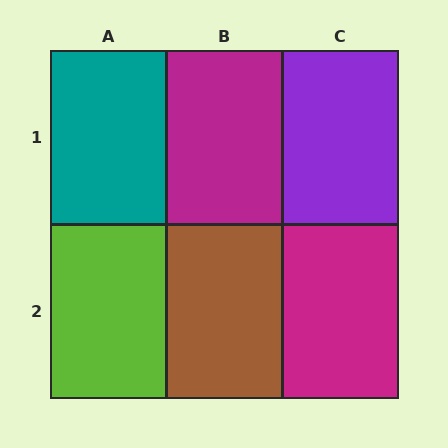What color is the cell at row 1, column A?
Teal.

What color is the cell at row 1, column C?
Purple.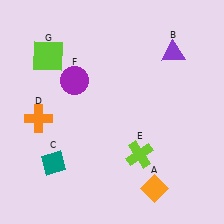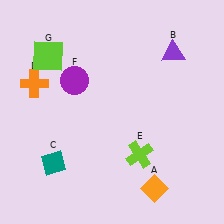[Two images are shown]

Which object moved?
The orange cross (D) moved up.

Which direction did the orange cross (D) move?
The orange cross (D) moved up.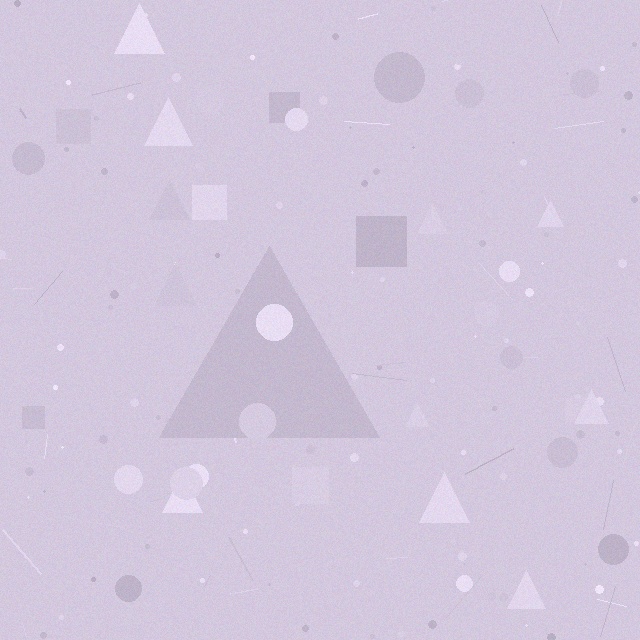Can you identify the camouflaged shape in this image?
The camouflaged shape is a triangle.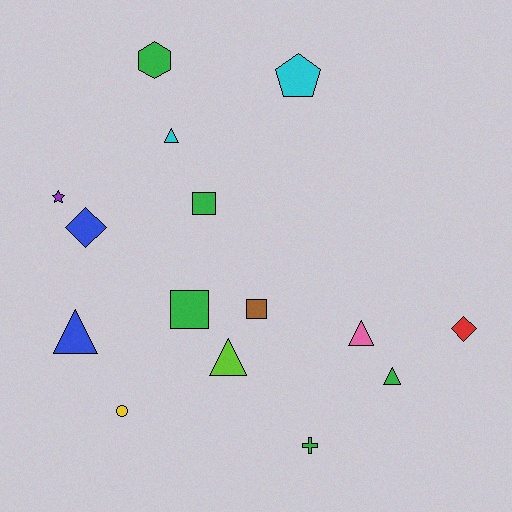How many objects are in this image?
There are 15 objects.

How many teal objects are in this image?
There are no teal objects.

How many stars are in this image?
There is 1 star.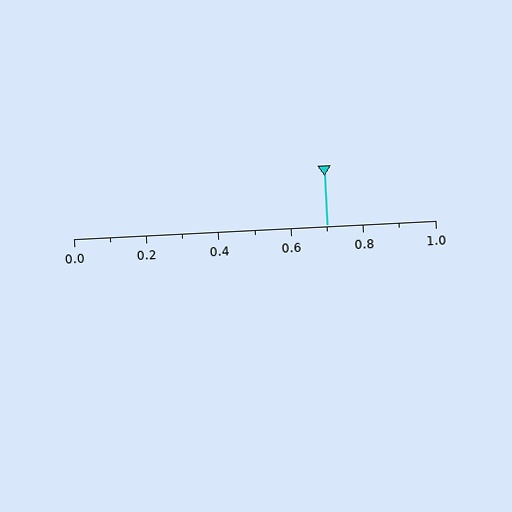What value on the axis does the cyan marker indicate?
The marker indicates approximately 0.7.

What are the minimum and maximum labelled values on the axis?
The axis runs from 0.0 to 1.0.